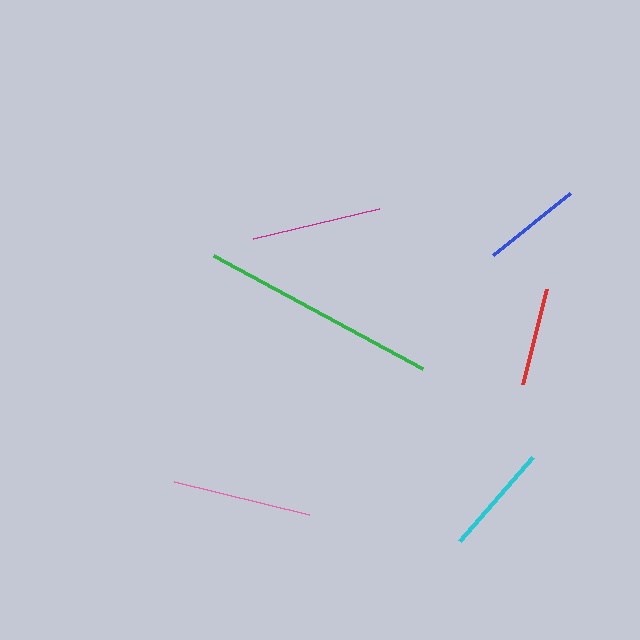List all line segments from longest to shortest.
From longest to shortest: green, pink, magenta, cyan, blue, red.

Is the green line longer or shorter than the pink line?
The green line is longer than the pink line.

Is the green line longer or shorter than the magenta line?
The green line is longer than the magenta line.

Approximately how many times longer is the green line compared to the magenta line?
The green line is approximately 1.8 times the length of the magenta line.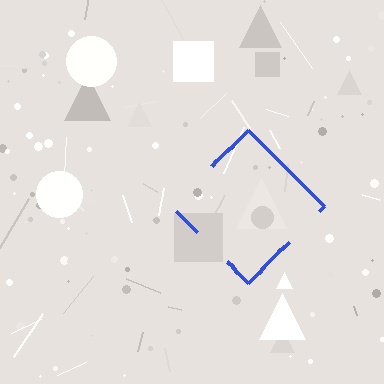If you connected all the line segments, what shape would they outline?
They would outline a diamond.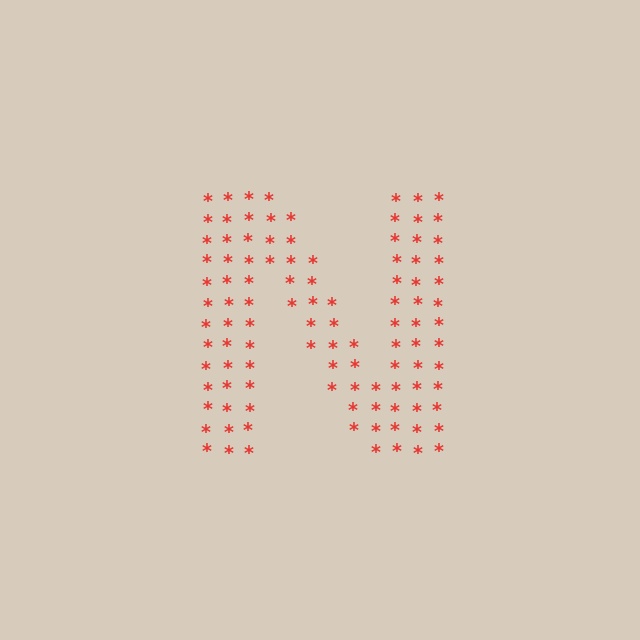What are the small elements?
The small elements are asterisks.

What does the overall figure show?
The overall figure shows the letter N.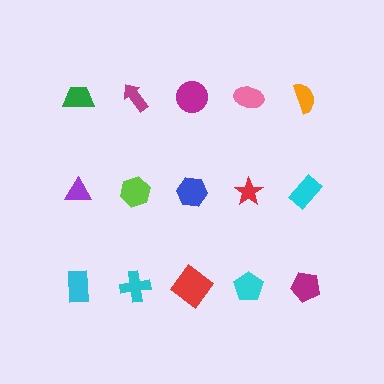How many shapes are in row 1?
5 shapes.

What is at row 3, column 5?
A magenta pentagon.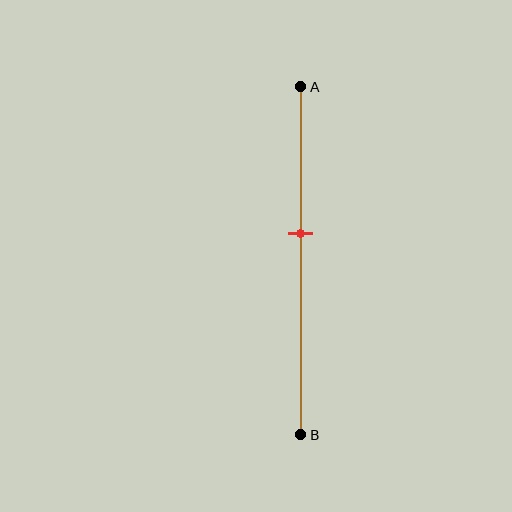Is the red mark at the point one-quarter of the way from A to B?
No, the mark is at about 40% from A, not at the 25% one-quarter point.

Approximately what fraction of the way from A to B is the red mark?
The red mark is approximately 40% of the way from A to B.